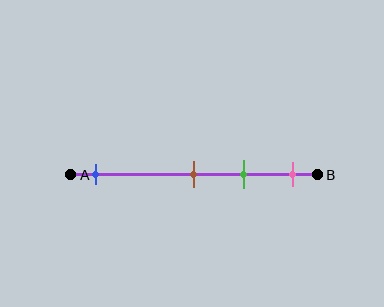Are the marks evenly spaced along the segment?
No, the marks are not evenly spaced.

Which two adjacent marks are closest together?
The brown and green marks are the closest adjacent pair.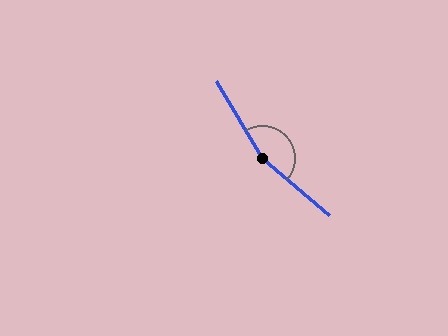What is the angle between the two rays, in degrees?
Approximately 161 degrees.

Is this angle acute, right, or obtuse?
It is obtuse.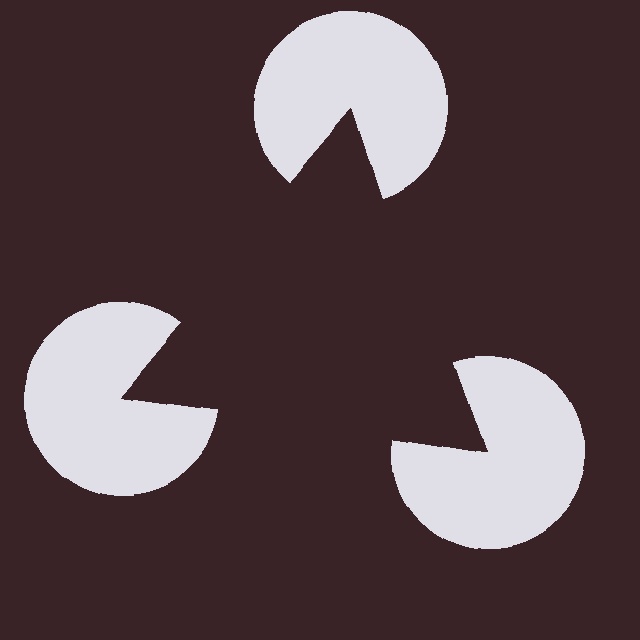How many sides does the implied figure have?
3 sides.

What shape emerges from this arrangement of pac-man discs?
An illusory triangle — its edges are inferred from the aligned wedge cuts in the pac-man discs, not physically drawn.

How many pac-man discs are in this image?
There are 3 — one at each vertex of the illusory triangle.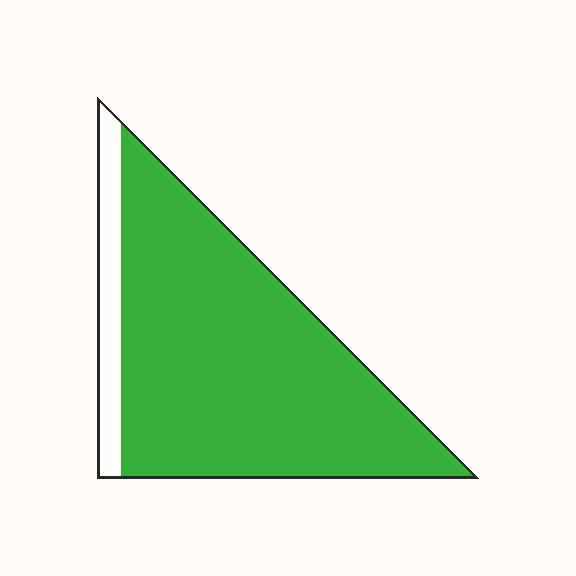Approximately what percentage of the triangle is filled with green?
Approximately 90%.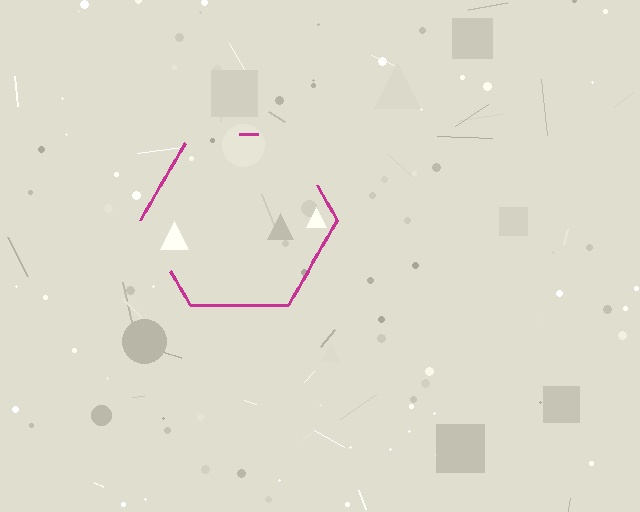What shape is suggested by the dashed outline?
The dashed outline suggests a hexagon.